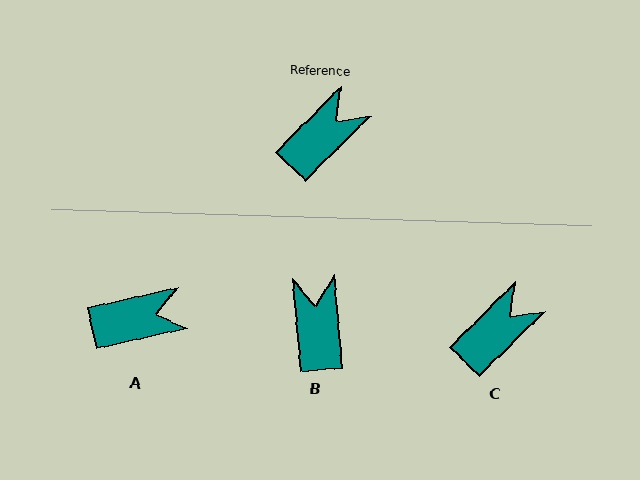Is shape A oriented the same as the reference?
No, it is off by about 33 degrees.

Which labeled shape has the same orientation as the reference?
C.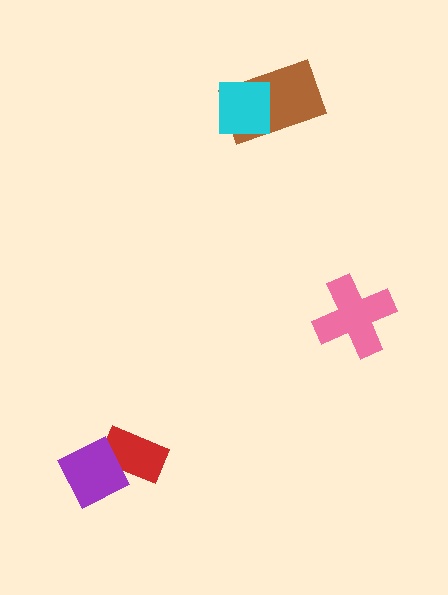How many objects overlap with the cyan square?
1 object overlaps with the cyan square.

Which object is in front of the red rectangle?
The purple square is in front of the red rectangle.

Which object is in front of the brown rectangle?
The cyan square is in front of the brown rectangle.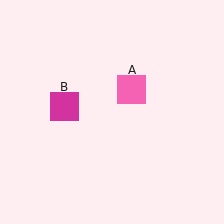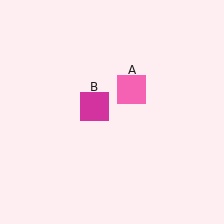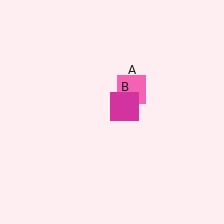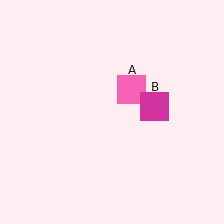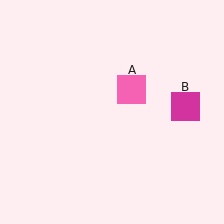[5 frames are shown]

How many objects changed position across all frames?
1 object changed position: magenta square (object B).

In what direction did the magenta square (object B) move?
The magenta square (object B) moved right.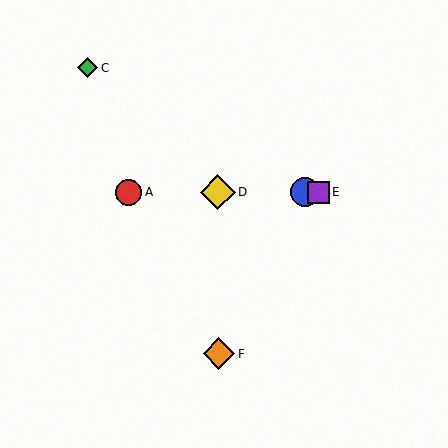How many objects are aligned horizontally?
4 objects (A, B, D, E) are aligned horizontally.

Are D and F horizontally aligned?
No, D is at y≈192 and F is at y≈354.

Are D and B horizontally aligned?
Yes, both are at y≈192.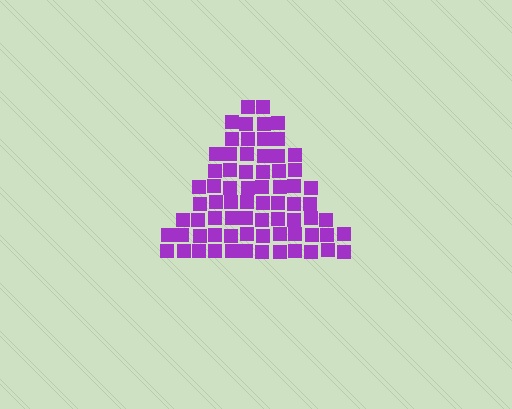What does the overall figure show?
The overall figure shows a triangle.